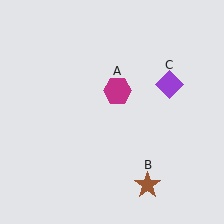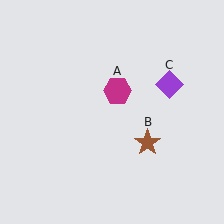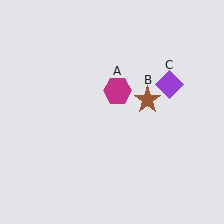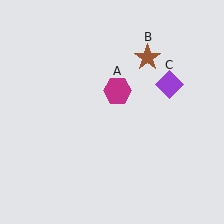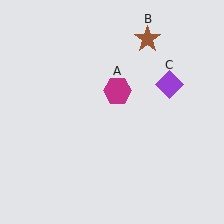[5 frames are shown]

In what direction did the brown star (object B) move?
The brown star (object B) moved up.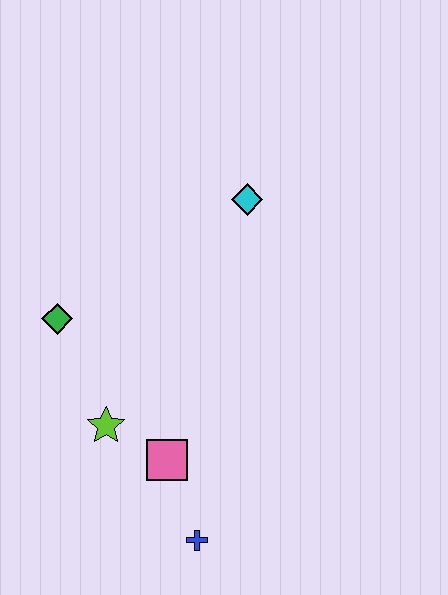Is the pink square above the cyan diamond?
No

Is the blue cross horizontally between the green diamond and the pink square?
No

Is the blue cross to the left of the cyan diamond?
Yes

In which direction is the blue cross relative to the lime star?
The blue cross is below the lime star.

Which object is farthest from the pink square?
The cyan diamond is farthest from the pink square.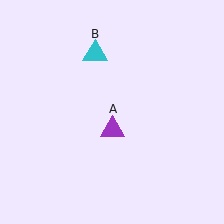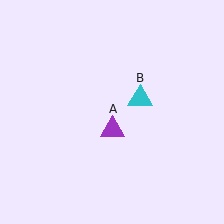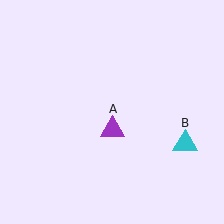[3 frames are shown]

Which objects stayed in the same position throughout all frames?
Purple triangle (object A) remained stationary.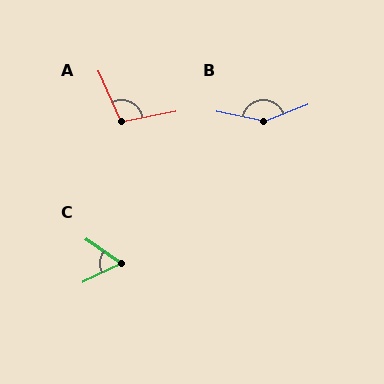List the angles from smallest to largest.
C (60°), A (103°), B (146°).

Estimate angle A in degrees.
Approximately 103 degrees.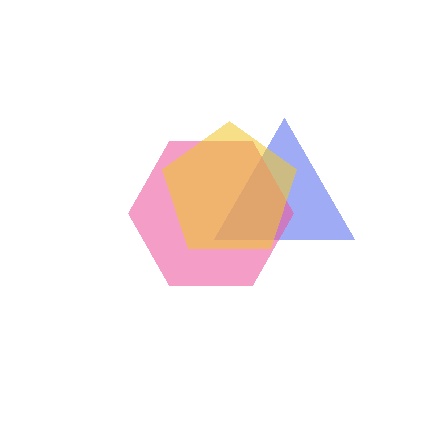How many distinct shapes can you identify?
There are 3 distinct shapes: a blue triangle, a pink hexagon, a yellow pentagon.